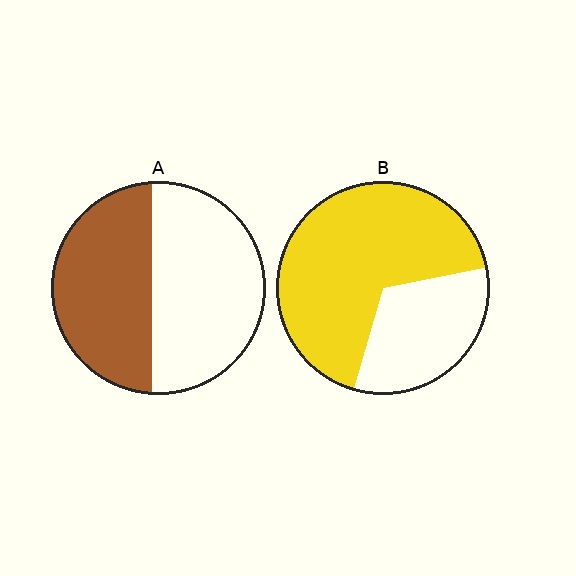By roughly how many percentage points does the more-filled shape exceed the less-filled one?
By roughly 20 percentage points (B over A).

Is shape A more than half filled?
Roughly half.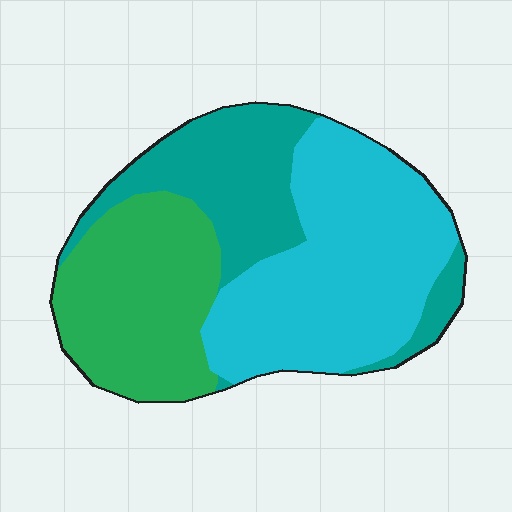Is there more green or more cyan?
Cyan.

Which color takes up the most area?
Cyan, at roughly 45%.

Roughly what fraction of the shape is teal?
Teal covers roughly 25% of the shape.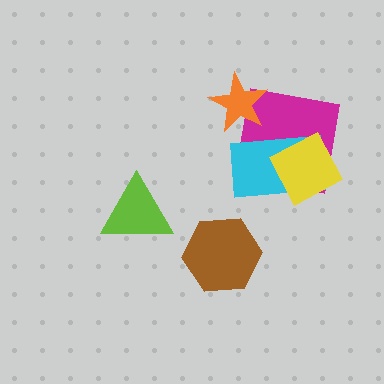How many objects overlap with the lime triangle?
0 objects overlap with the lime triangle.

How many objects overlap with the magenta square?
3 objects overlap with the magenta square.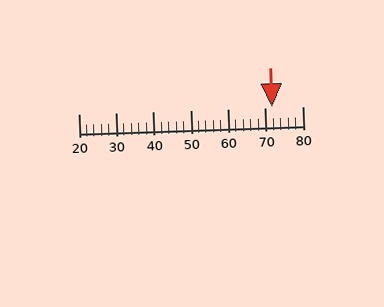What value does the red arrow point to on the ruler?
The red arrow points to approximately 72.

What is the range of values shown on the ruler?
The ruler shows values from 20 to 80.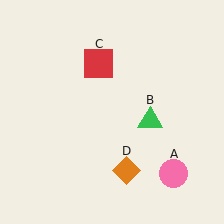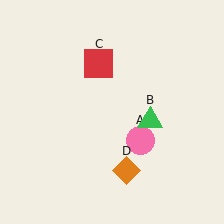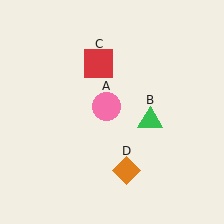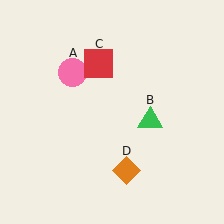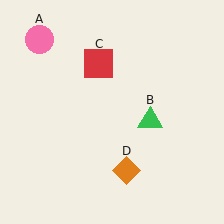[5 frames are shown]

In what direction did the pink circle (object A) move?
The pink circle (object A) moved up and to the left.